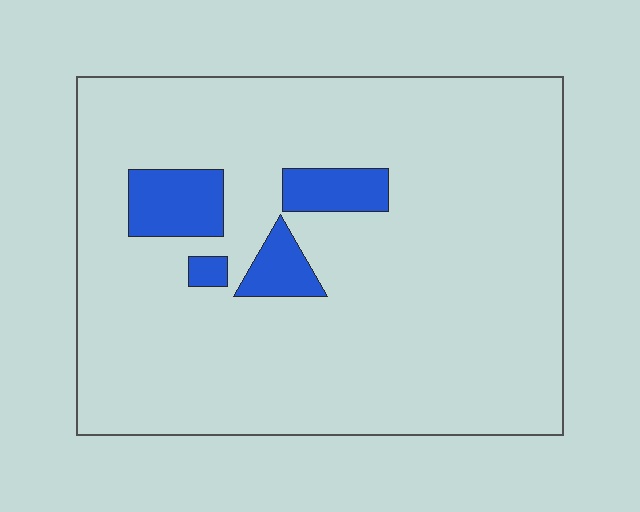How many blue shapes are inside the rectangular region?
4.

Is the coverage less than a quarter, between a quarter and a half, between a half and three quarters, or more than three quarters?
Less than a quarter.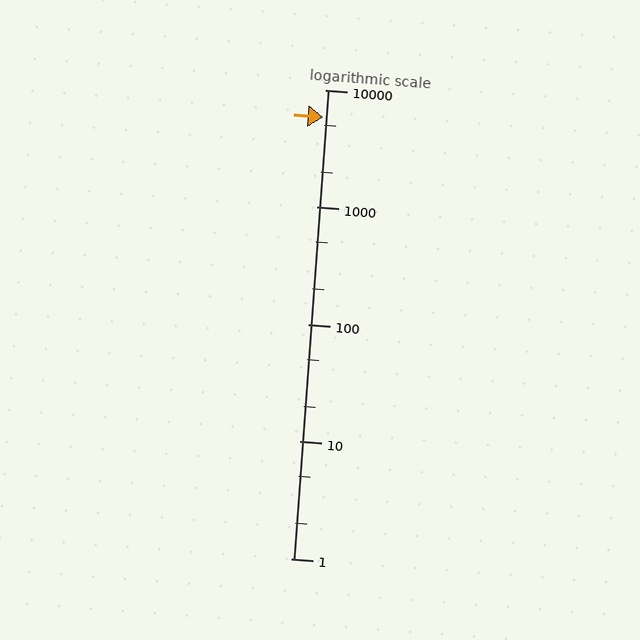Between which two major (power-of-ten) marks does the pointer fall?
The pointer is between 1000 and 10000.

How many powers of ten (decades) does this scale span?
The scale spans 4 decades, from 1 to 10000.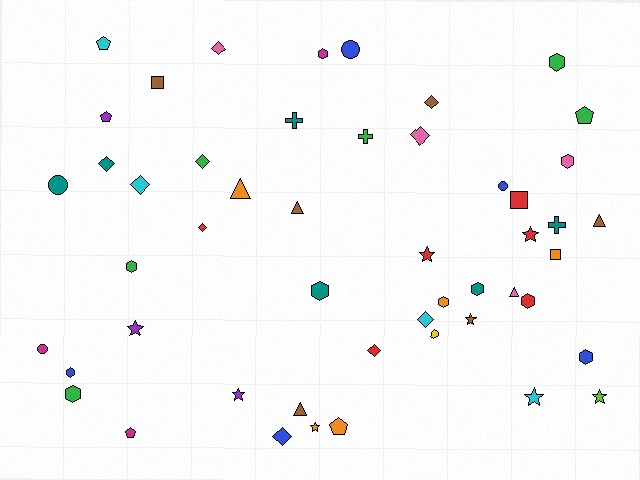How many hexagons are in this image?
There are 12 hexagons.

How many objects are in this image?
There are 50 objects.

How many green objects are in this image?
There are 6 green objects.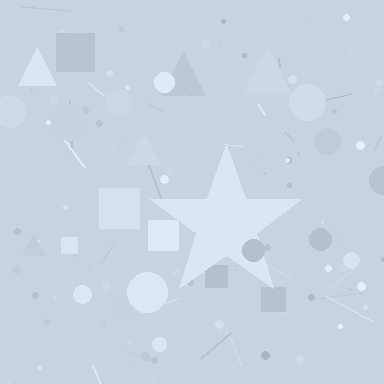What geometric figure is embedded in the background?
A star is embedded in the background.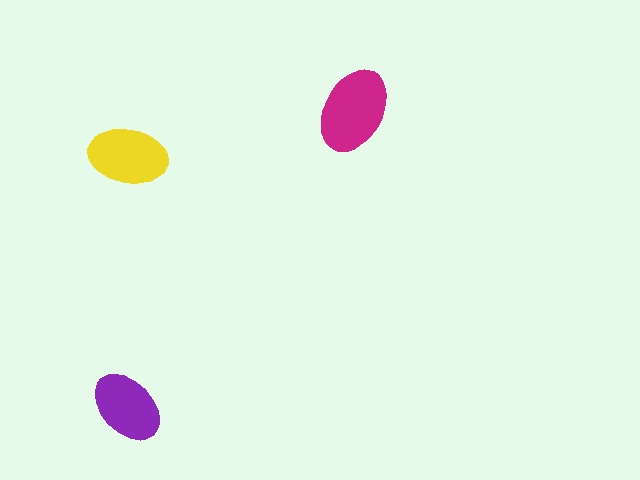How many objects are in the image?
There are 3 objects in the image.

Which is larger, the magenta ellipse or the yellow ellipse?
The magenta one.